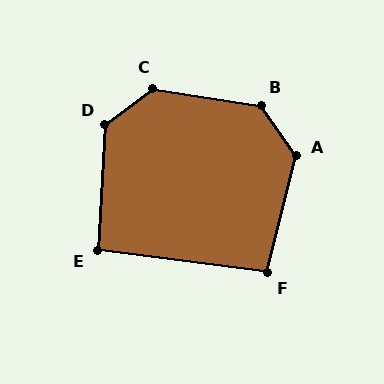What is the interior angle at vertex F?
Approximately 96 degrees (obtuse).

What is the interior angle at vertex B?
Approximately 134 degrees (obtuse).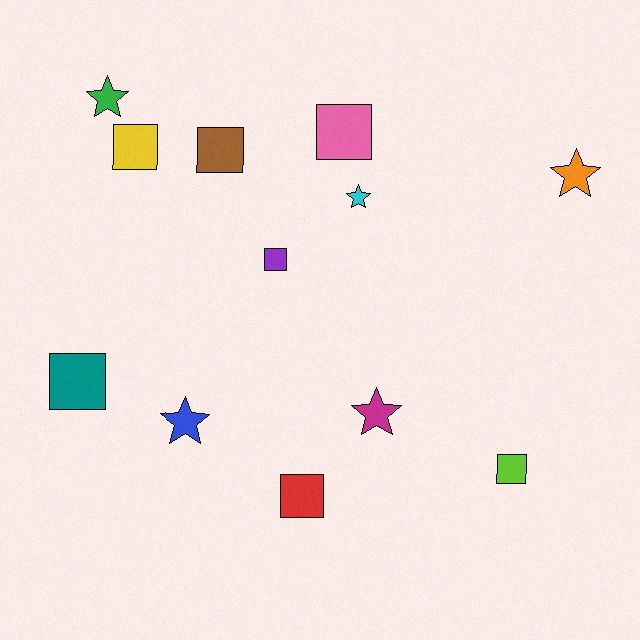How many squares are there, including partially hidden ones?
There are 7 squares.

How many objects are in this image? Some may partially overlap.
There are 12 objects.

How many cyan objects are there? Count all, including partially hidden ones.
There is 1 cyan object.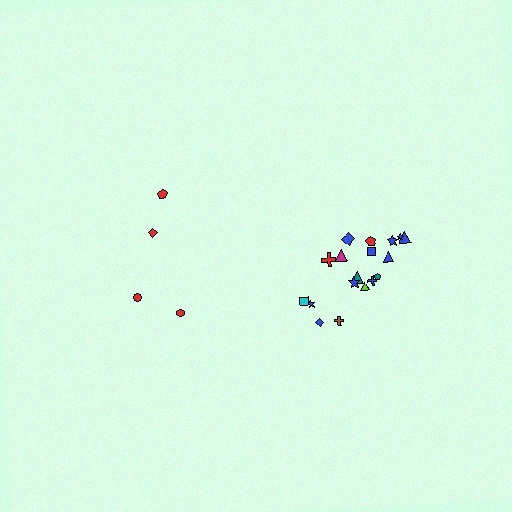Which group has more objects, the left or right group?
The right group.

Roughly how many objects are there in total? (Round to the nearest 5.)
Roughly 20 objects in total.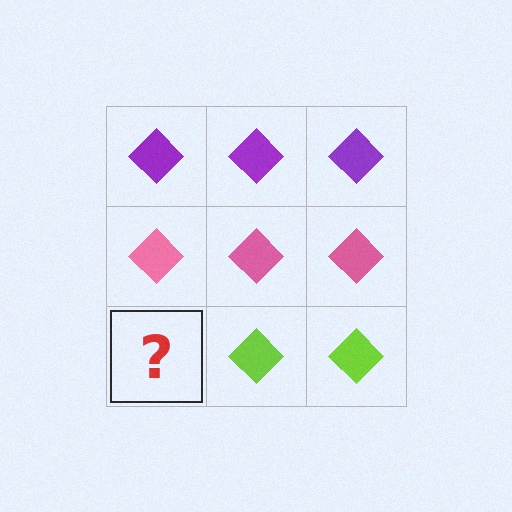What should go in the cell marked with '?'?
The missing cell should contain a lime diamond.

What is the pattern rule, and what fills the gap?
The rule is that each row has a consistent color. The gap should be filled with a lime diamond.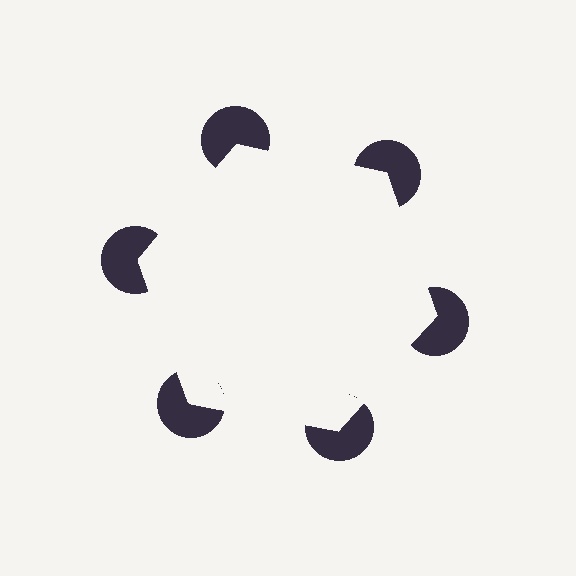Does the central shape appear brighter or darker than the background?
It typically appears slightly brighter than the background, even though no actual brightness change is drawn.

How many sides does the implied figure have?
6 sides.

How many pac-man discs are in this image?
There are 6 — one at each vertex of the illusory hexagon.